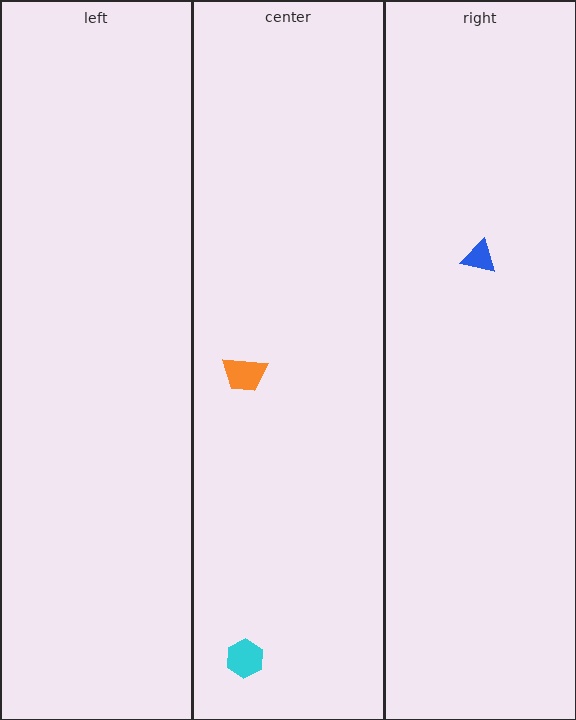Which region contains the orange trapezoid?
The center region.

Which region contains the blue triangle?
The right region.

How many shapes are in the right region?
1.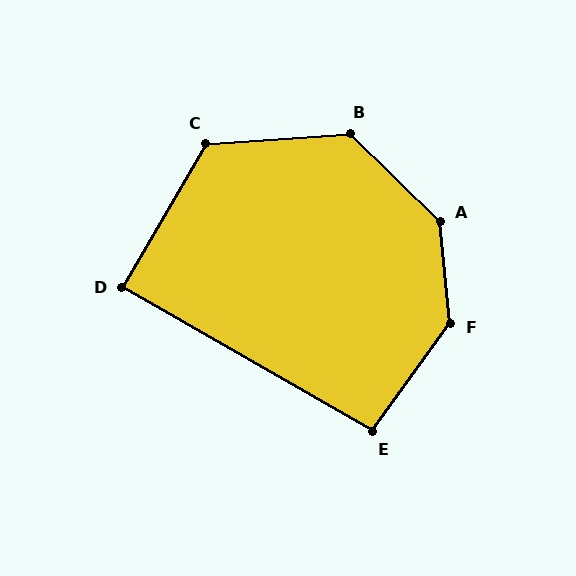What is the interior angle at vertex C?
Approximately 124 degrees (obtuse).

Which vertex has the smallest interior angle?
D, at approximately 90 degrees.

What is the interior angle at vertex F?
Approximately 138 degrees (obtuse).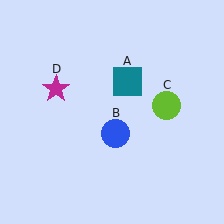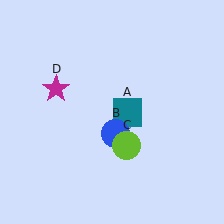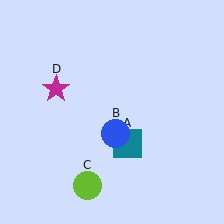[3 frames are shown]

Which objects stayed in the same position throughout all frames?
Blue circle (object B) and magenta star (object D) remained stationary.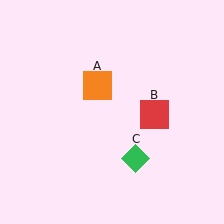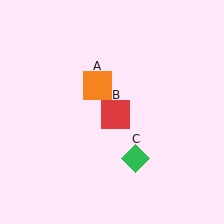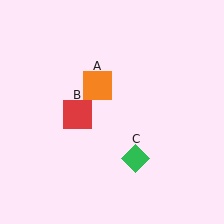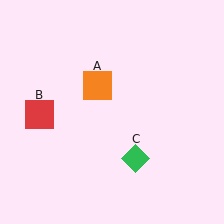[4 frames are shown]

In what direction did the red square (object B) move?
The red square (object B) moved left.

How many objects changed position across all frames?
1 object changed position: red square (object B).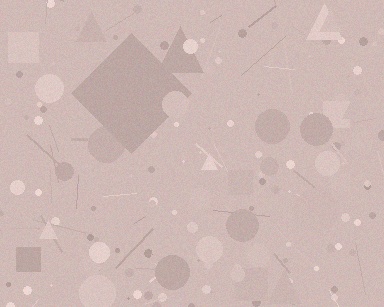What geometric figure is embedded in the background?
A diamond is embedded in the background.